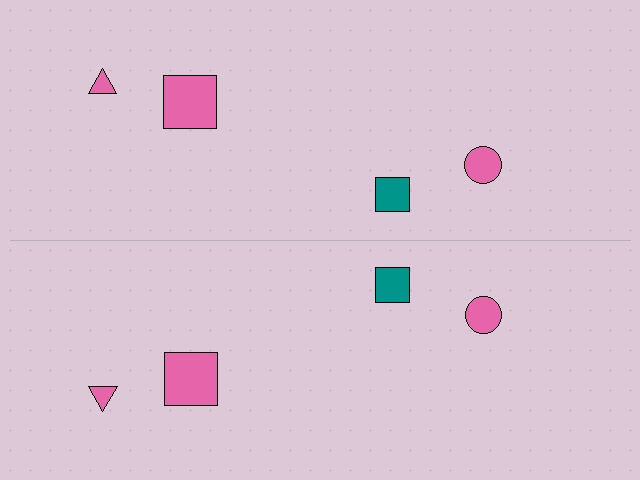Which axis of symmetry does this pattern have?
The pattern has a horizontal axis of symmetry running through the center of the image.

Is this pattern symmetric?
Yes, this pattern has bilateral (reflection) symmetry.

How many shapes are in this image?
There are 8 shapes in this image.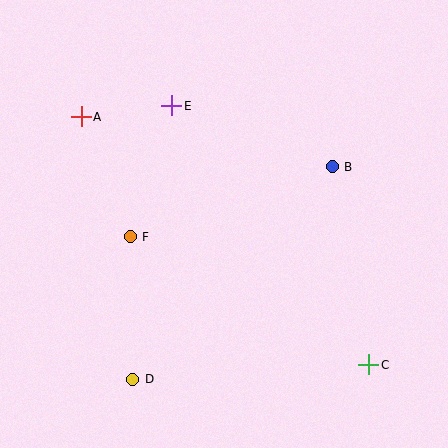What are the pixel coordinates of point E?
Point E is at (172, 106).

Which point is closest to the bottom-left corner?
Point D is closest to the bottom-left corner.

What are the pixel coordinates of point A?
Point A is at (81, 117).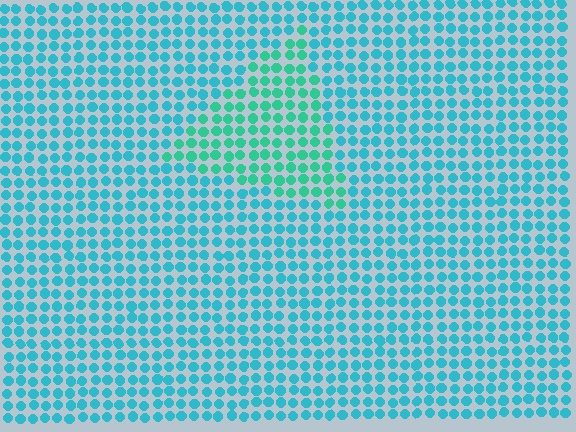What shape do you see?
I see a triangle.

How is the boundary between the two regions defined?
The boundary is defined purely by a slight shift in hue (about 28 degrees). Spacing, size, and orientation are identical on both sides.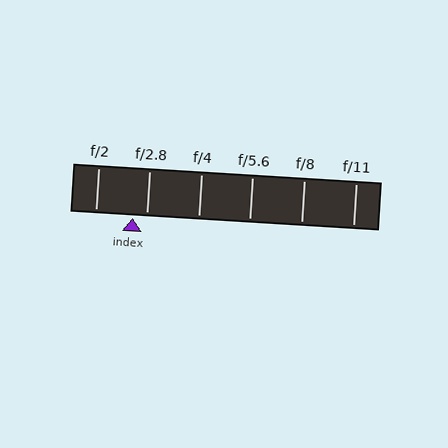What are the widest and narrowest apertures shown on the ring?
The widest aperture shown is f/2 and the narrowest is f/11.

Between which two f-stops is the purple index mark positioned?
The index mark is between f/2 and f/2.8.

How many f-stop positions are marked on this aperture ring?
There are 6 f-stop positions marked.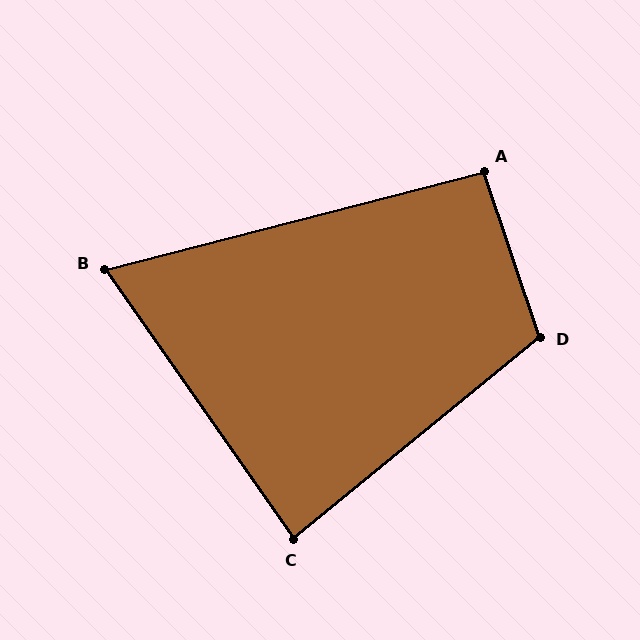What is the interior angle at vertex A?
Approximately 94 degrees (approximately right).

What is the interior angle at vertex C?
Approximately 86 degrees (approximately right).